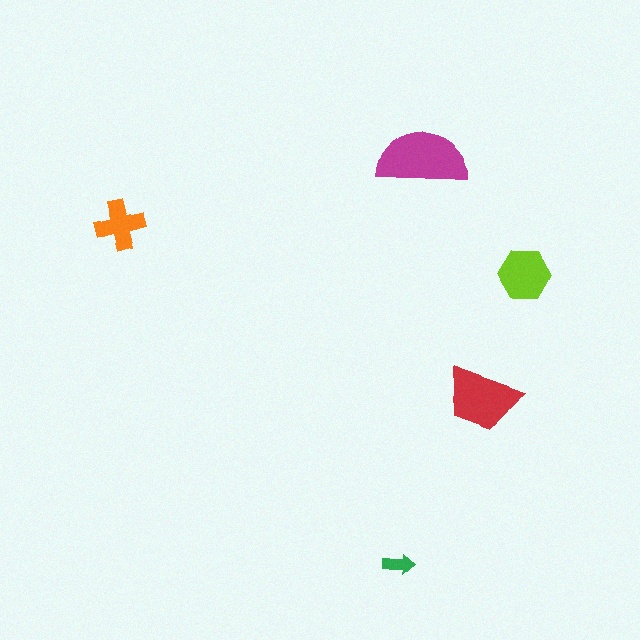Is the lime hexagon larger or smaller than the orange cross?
Larger.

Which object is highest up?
The magenta semicircle is topmost.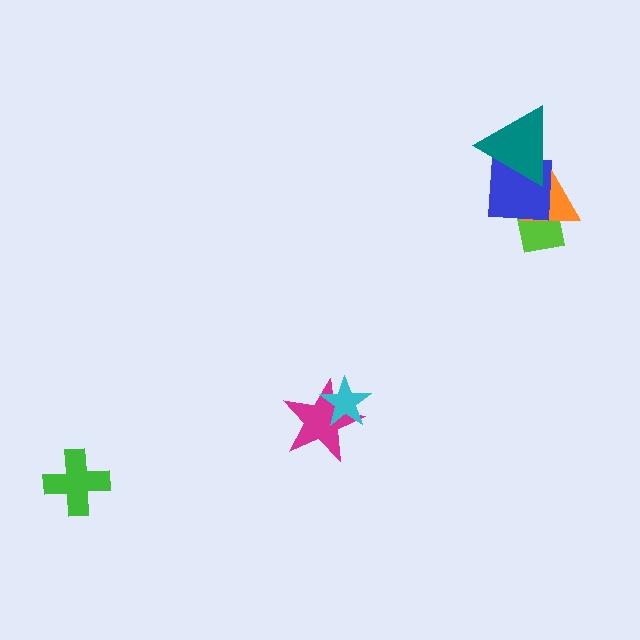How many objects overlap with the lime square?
2 objects overlap with the lime square.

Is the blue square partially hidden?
Yes, it is partially covered by another shape.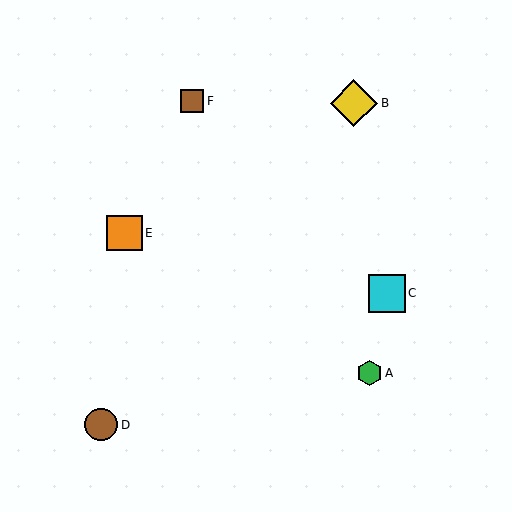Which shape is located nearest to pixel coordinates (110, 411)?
The brown circle (labeled D) at (101, 425) is nearest to that location.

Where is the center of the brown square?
The center of the brown square is at (192, 101).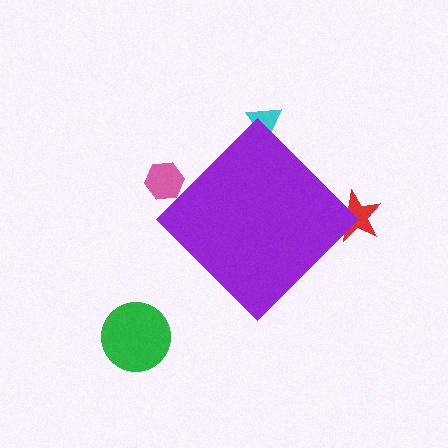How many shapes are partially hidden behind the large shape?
3 shapes are partially hidden.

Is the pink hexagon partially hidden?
Yes, the pink hexagon is partially hidden behind the purple diamond.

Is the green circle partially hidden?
No, the green circle is fully visible.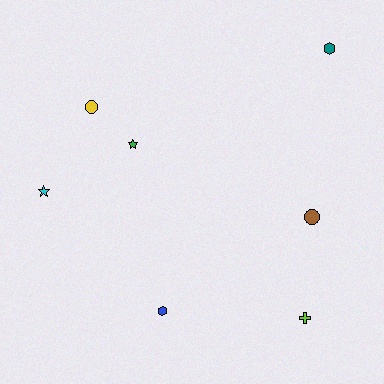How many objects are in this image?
There are 7 objects.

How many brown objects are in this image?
There is 1 brown object.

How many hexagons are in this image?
There are 2 hexagons.